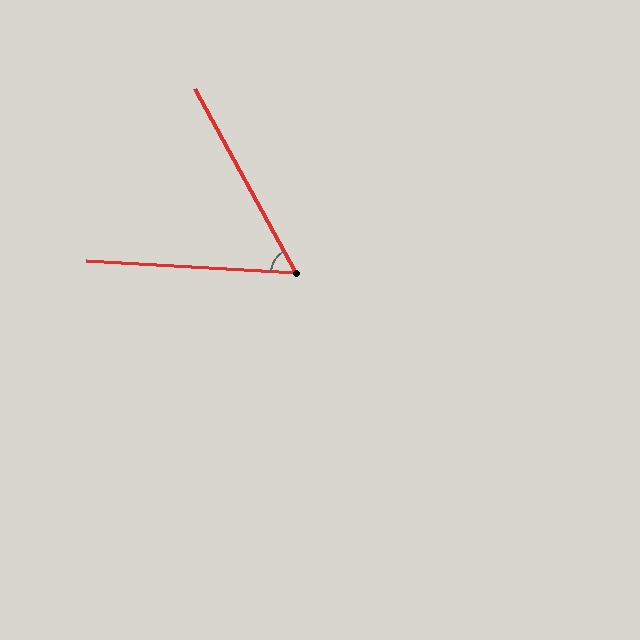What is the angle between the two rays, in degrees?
Approximately 58 degrees.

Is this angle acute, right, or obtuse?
It is acute.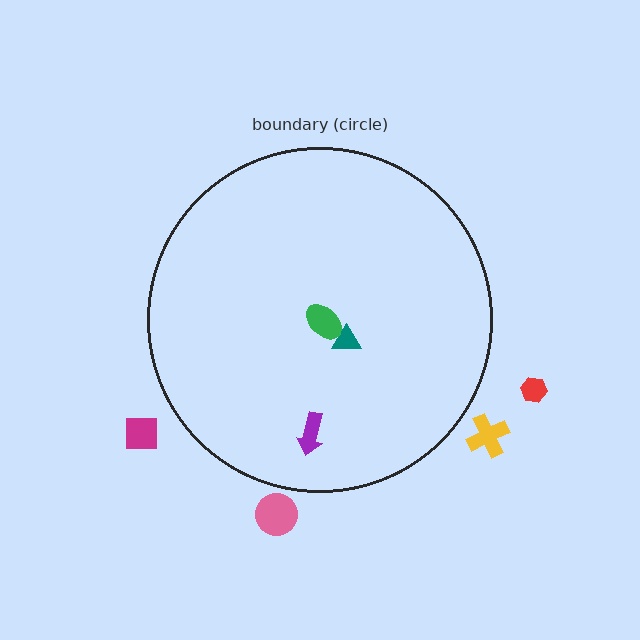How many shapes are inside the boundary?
3 inside, 4 outside.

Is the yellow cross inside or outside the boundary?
Outside.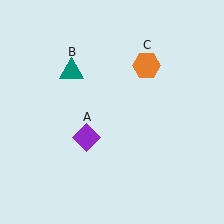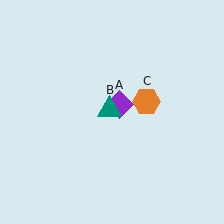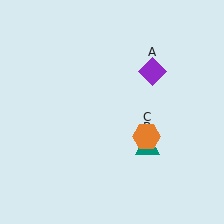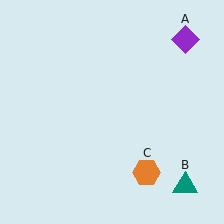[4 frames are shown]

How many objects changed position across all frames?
3 objects changed position: purple diamond (object A), teal triangle (object B), orange hexagon (object C).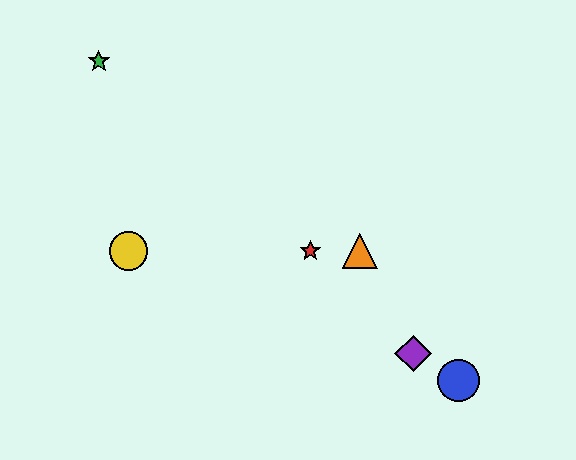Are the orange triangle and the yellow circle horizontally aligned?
Yes, both are at y≈251.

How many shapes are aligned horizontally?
3 shapes (the red star, the yellow circle, the orange triangle) are aligned horizontally.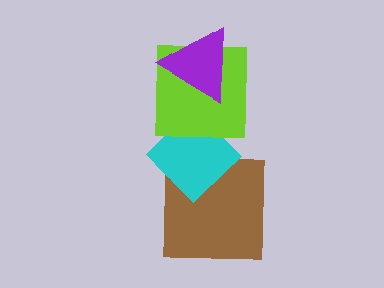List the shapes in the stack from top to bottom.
From top to bottom: the purple triangle, the lime square, the cyan diamond, the brown square.